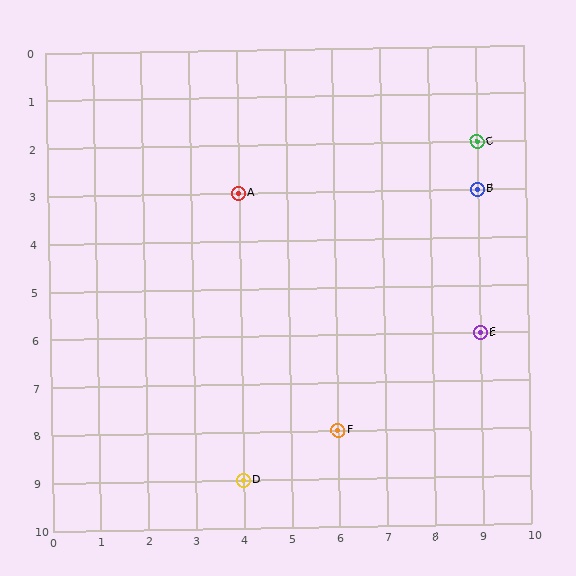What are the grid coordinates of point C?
Point C is at grid coordinates (9, 2).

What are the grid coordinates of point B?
Point B is at grid coordinates (9, 3).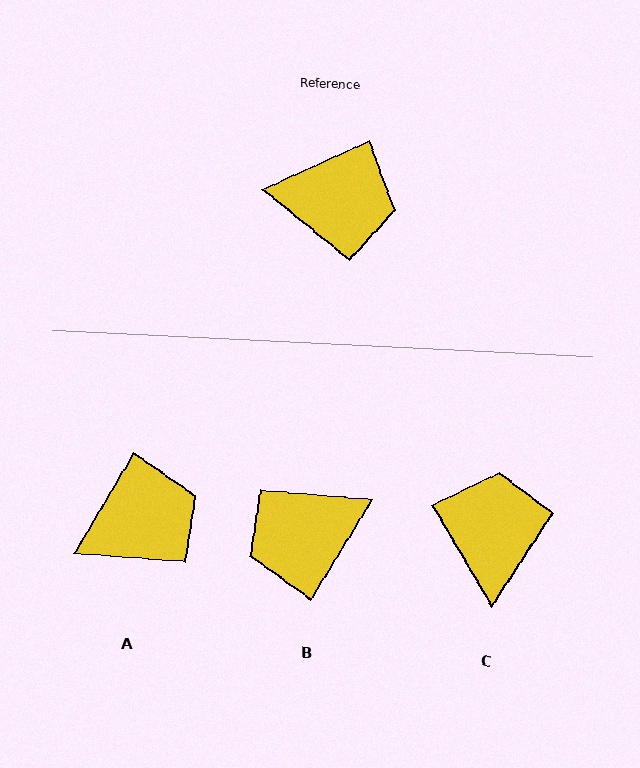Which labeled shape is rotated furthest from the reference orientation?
B, about 146 degrees away.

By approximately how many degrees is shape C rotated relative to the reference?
Approximately 96 degrees counter-clockwise.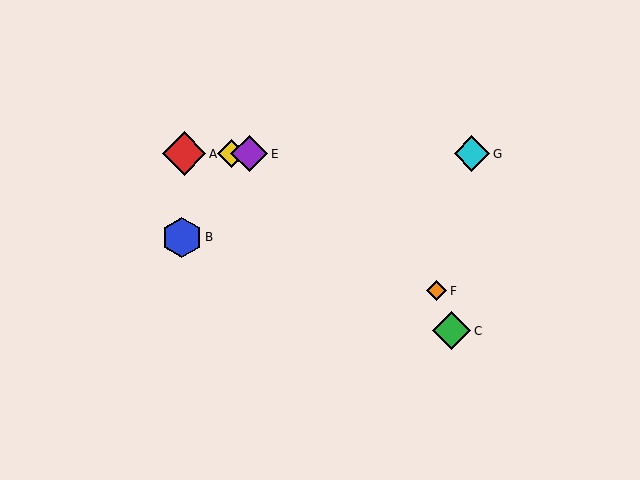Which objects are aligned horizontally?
Objects A, D, E, G are aligned horizontally.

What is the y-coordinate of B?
Object B is at y≈237.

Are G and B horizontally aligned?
No, G is at y≈154 and B is at y≈237.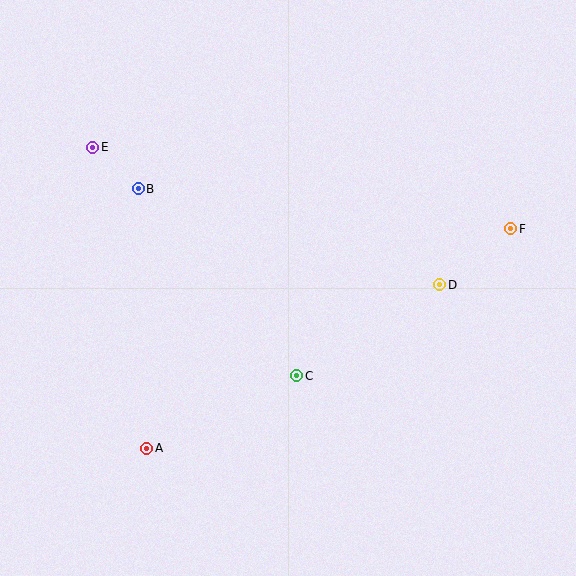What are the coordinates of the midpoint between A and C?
The midpoint between A and C is at (222, 412).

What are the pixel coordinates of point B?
Point B is at (138, 189).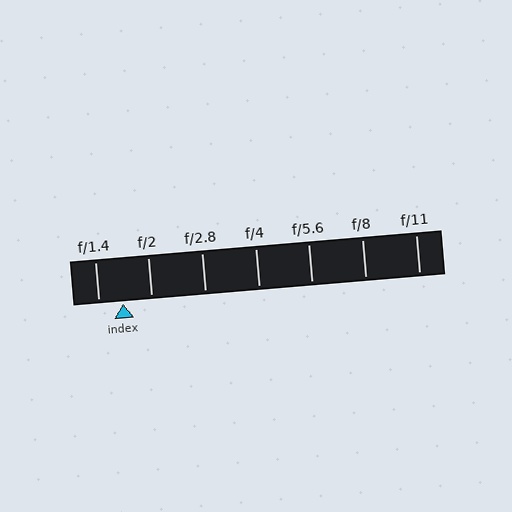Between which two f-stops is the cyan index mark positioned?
The index mark is between f/1.4 and f/2.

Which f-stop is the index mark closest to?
The index mark is closest to f/1.4.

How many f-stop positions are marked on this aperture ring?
There are 7 f-stop positions marked.